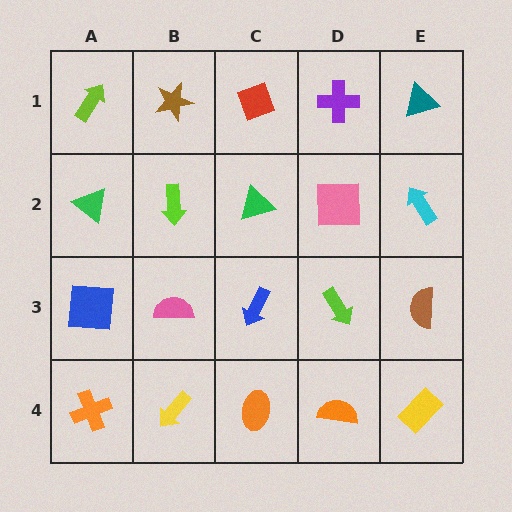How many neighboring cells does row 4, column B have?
3.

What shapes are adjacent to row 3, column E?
A cyan arrow (row 2, column E), a yellow rectangle (row 4, column E), a lime arrow (row 3, column D).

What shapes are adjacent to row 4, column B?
A pink semicircle (row 3, column B), an orange cross (row 4, column A), an orange ellipse (row 4, column C).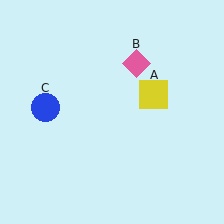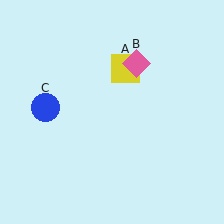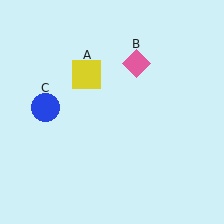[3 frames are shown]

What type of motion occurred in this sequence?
The yellow square (object A) rotated counterclockwise around the center of the scene.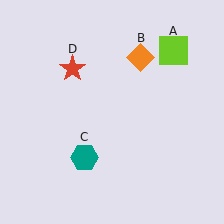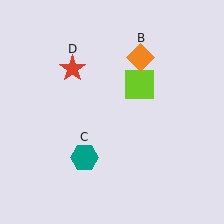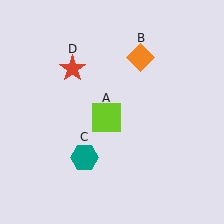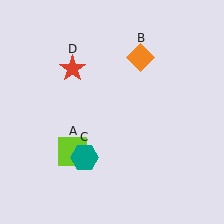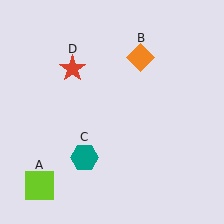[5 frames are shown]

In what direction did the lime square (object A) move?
The lime square (object A) moved down and to the left.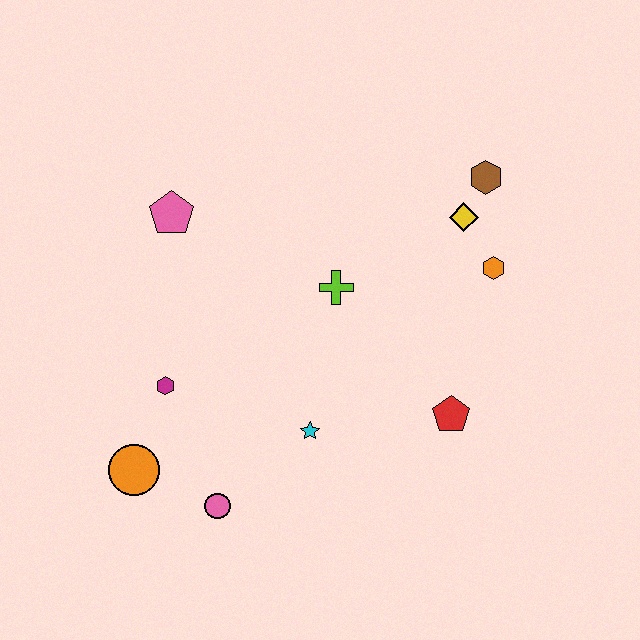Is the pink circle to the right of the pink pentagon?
Yes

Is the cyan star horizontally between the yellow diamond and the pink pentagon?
Yes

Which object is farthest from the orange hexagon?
The orange circle is farthest from the orange hexagon.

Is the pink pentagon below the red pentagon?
No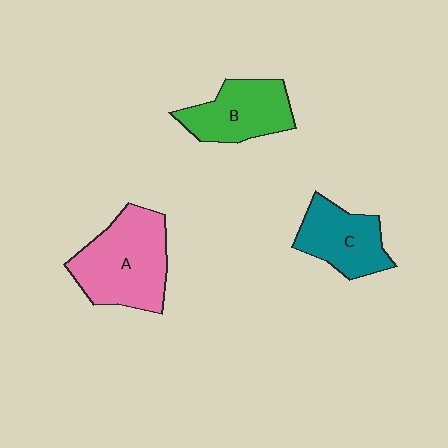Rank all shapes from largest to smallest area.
From largest to smallest: A (pink), B (green), C (teal).